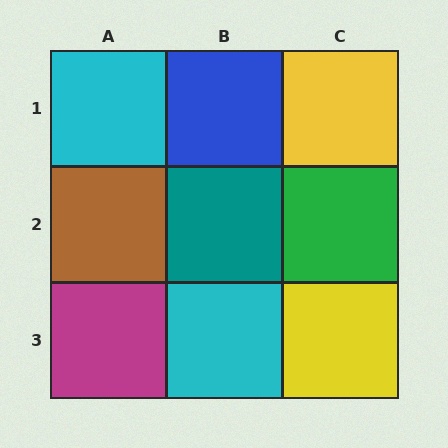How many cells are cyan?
2 cells are cyan.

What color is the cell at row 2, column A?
Brown.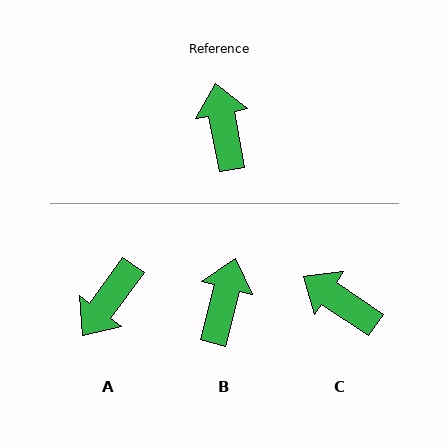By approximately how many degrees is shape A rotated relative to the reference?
Approximately 134 degrees counter-clockwise.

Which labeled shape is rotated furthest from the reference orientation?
A, about 134 degrees away.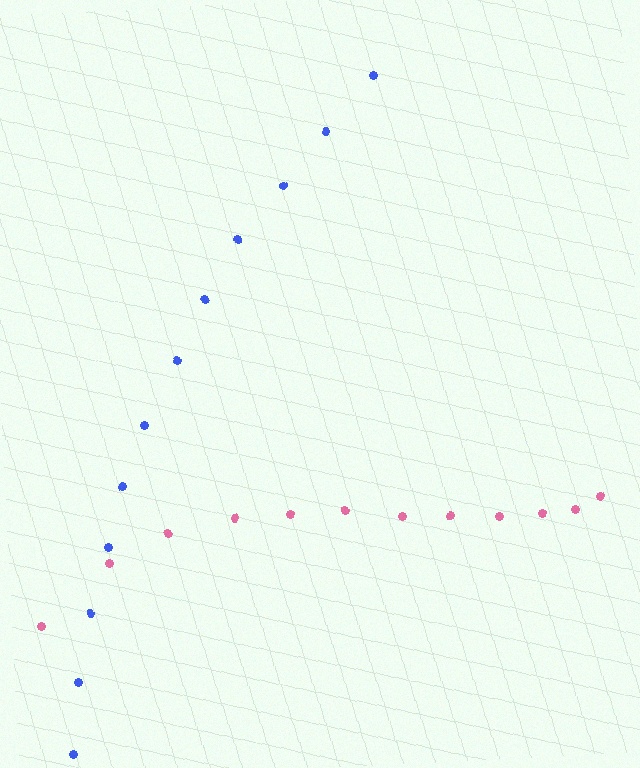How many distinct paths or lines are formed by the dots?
There are 2 distinct paths.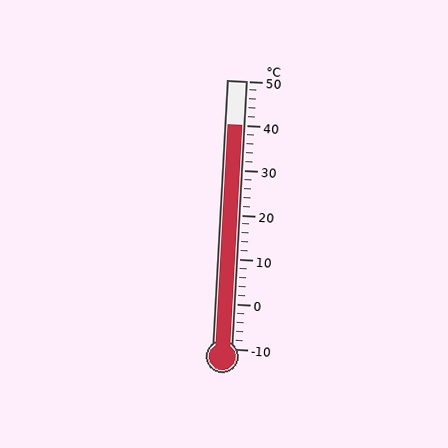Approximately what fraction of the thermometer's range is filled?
The thermometer is filled to approximately 85% of its range.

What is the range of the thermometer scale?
The thermometer scale ranges from -10°C to 50°C.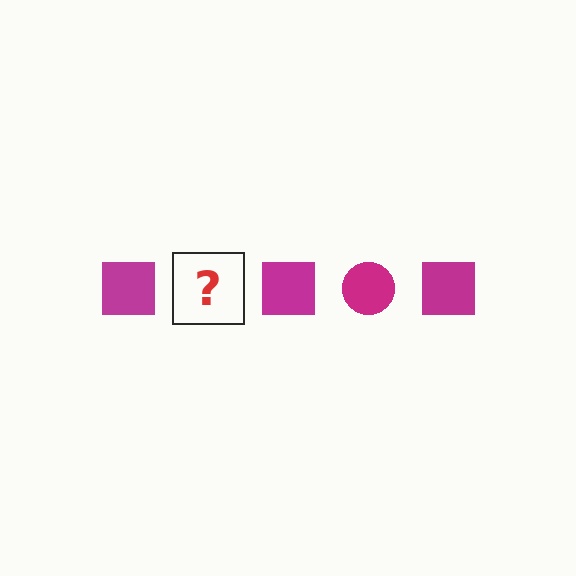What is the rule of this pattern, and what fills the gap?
The rule is that the pattern cycles through square, circle shapes in magenta. The gap should be filled with a magenta circle.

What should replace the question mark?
The question mark should be replaced with a magenta circle.